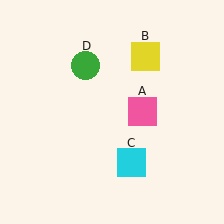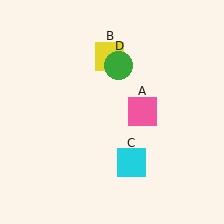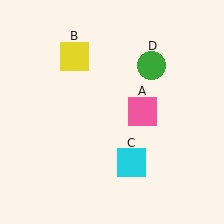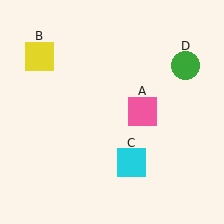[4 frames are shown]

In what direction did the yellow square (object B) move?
The yellow square (object B) moved left.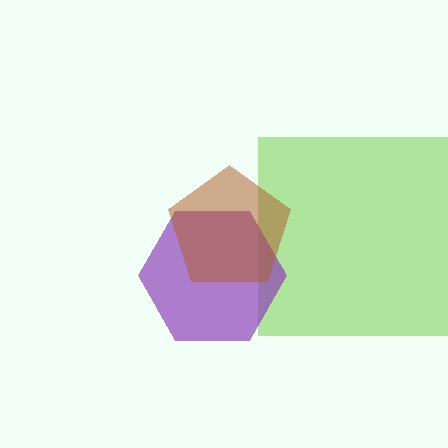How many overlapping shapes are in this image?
There are 3 overlapping shapes in the image.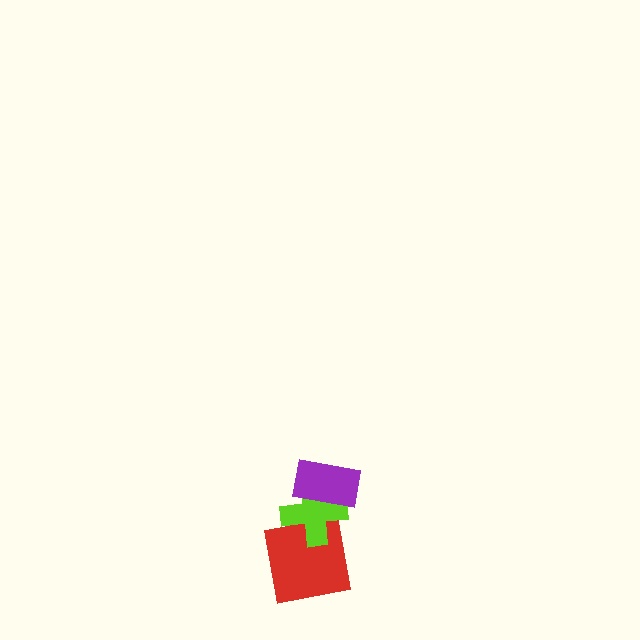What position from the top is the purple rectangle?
The purple rectangle is 1st from the top.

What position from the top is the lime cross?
The lime cross is 2nd from the top.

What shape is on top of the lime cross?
The purple rectangle is on top of the lime cross.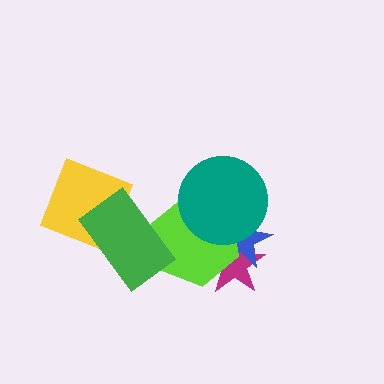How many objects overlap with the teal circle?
3 objects overlap with the teal circle.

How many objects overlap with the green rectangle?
2 objects overlap with the green rectangle.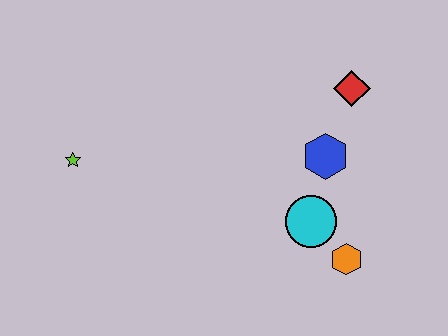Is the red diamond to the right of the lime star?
Yes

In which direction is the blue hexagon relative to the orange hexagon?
The blue hexagon is above the orange hexagon.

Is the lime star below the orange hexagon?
No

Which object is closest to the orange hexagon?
The cyan circle is closest to the orange hexagon.